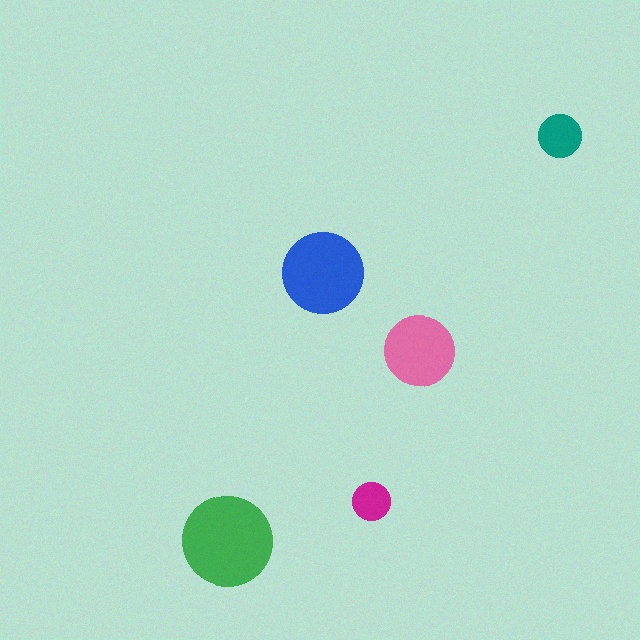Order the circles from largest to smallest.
the green one, the blue one, the pink one, the teal one, the magenta one.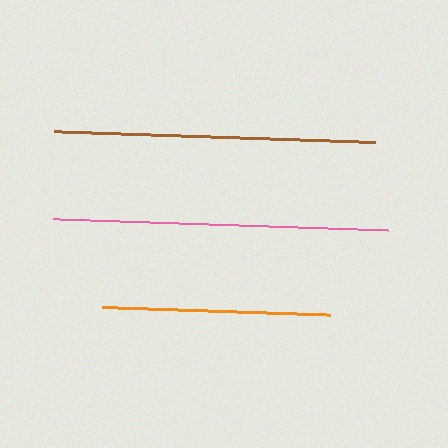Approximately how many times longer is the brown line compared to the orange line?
The brown line is approximately 1.4 times the length of the orange line.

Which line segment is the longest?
The pink line is the longest at approximately 335 pixels.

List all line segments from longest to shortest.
From longest to shortest: pink, brown, orange.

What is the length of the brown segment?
The brown segment is approximately 321 pixels long.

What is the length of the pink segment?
The pink segment is approximately 335 pixels long.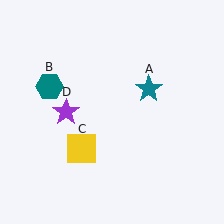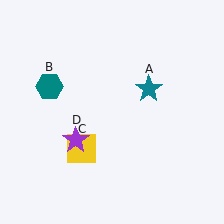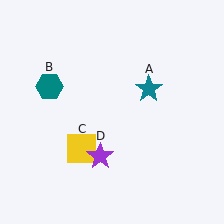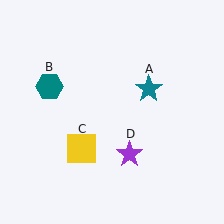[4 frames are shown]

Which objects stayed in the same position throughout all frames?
Teal star (object A) and teal hexagon (object B) and yellow square (object C) remained stationary.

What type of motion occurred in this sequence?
The purple star (object D) rotated counterclockwise around the center of the scene.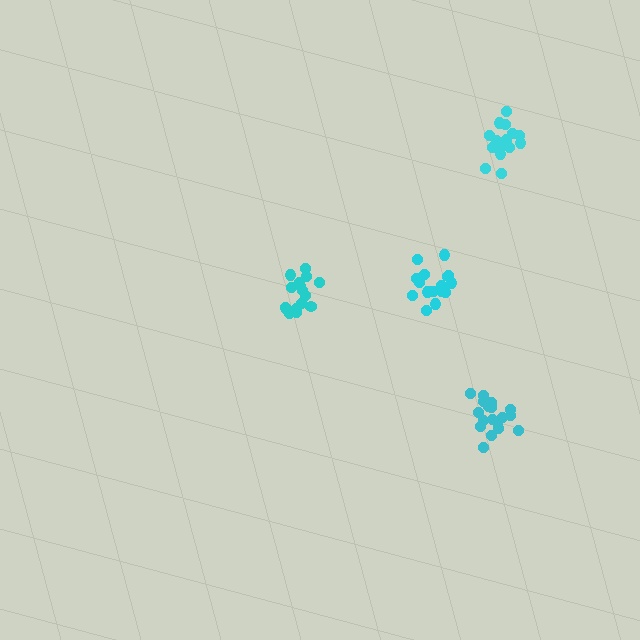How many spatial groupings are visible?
There are 4 spatial groupings.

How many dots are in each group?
Group 1: 18 dots, Group 2: 16 dots, Group 3: 17 dots, Group 4: 17 dots (68 total).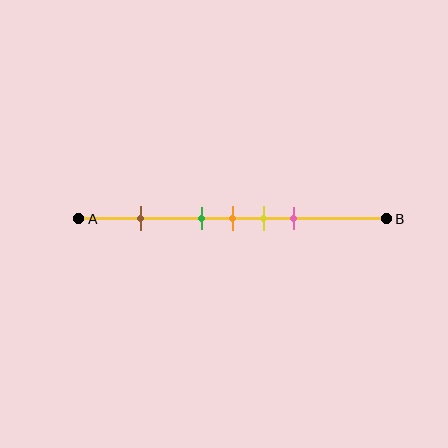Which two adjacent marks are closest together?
The green and orange marks are the closest adjacent pair.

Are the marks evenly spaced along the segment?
No, the marks are not evenly spaced.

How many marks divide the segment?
There are 5 marks dividing the segment.